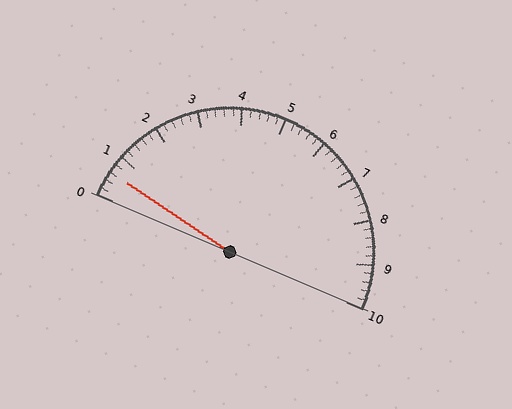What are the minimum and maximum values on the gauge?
The gauge ranges from 0 to 10.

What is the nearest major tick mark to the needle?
The nearest major tick mark is 1.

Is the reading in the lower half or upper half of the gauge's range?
The reading is in the lower half of the range (0 to 10).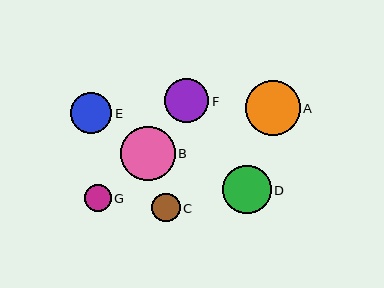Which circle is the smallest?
Circle G is the smallest with a size of approximately 27 pixels.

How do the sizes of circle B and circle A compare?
Circle B and circle A are approximately the same size.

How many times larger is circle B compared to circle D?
Circle B is approximately 1.1 times the size of circle D.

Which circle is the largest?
Circle B is the largest with a size of approximately 55 pixels.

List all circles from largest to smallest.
From largest to smallest: B, A, D, F, E, C, G.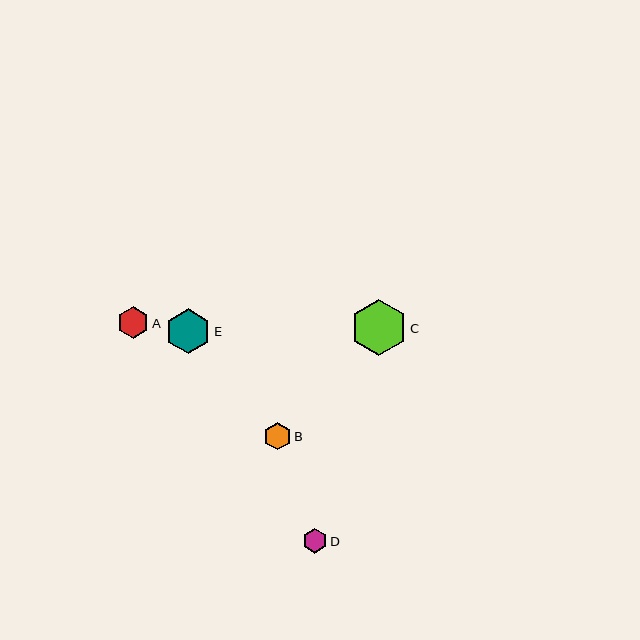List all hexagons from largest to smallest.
From largest to smallest: C, E, A, B, D.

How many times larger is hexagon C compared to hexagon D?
Hexagon C is approximately 2.3 times the size of hexagon D.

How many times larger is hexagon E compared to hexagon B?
Hexagon E is approximately 1.7 times the size of hexagon B.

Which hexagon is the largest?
Hexagon C is the largest with a size of approximately 57 pixels.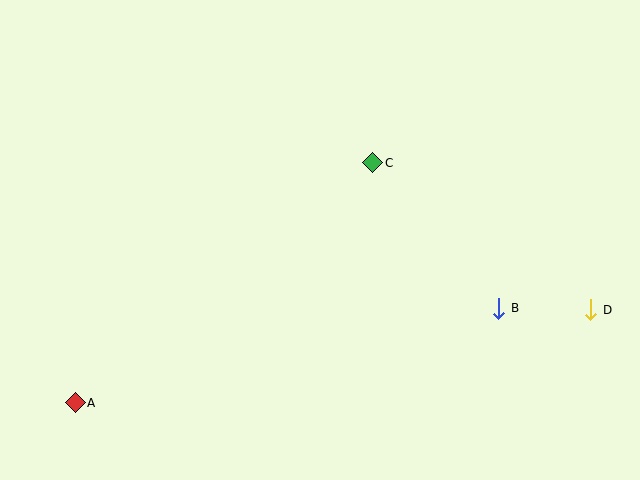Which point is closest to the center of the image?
Point C at (373, 163) is closest to the center.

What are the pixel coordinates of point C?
Point C is at (373, 163).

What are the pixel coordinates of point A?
Point A is at (75, 403).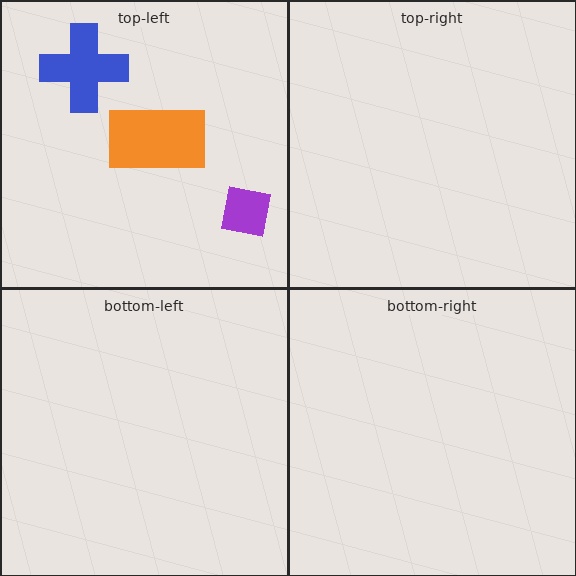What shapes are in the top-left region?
The orange rectangle, the blue cross, the purple square.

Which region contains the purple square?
The top-left region.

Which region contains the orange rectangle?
The top-left region.